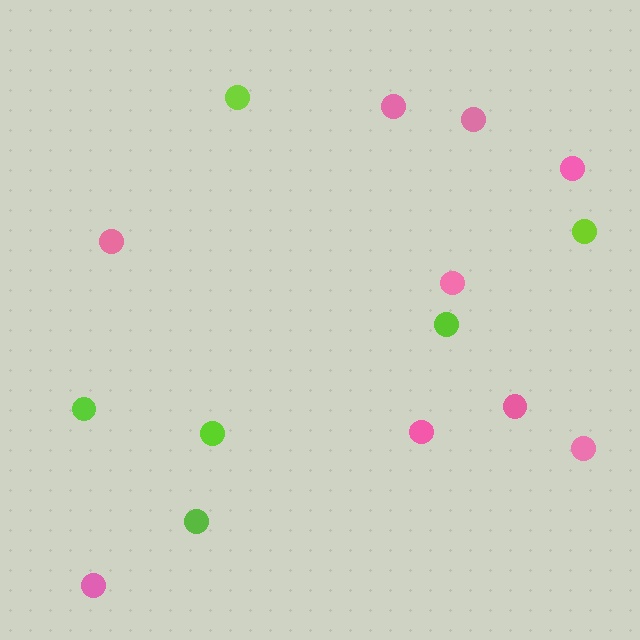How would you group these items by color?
There are 2 groups: one group of pink circles (9) and one group of lime circles (6).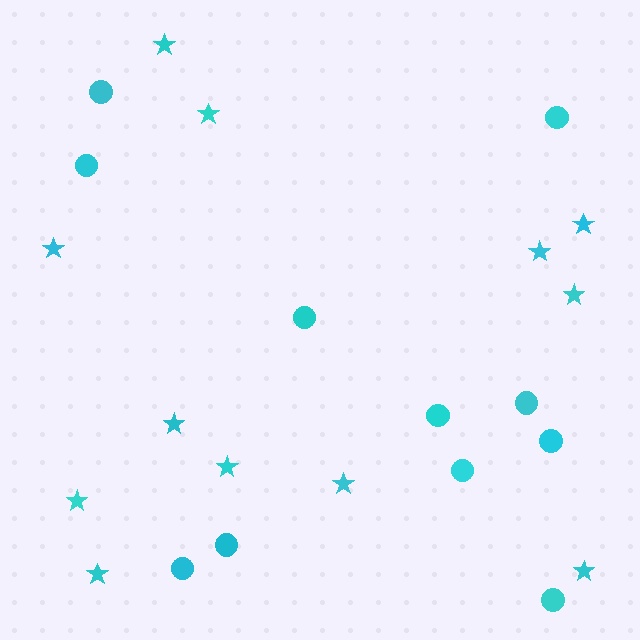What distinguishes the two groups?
There are 2 groups: one group of circles (11) and one group of stars (12).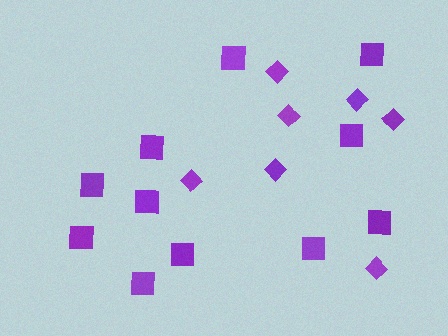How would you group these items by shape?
There are 2 groups: one group of squares (11) and one group of diamonds (7).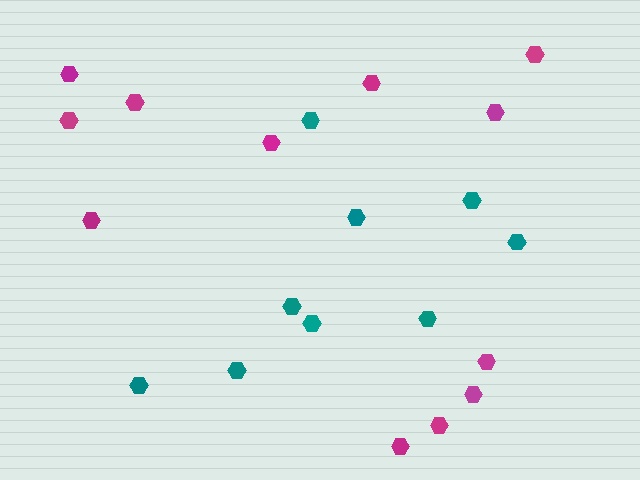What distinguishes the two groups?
There are 2 groups: one group of teal hexagons (9) and one group of magenta hexagons (12).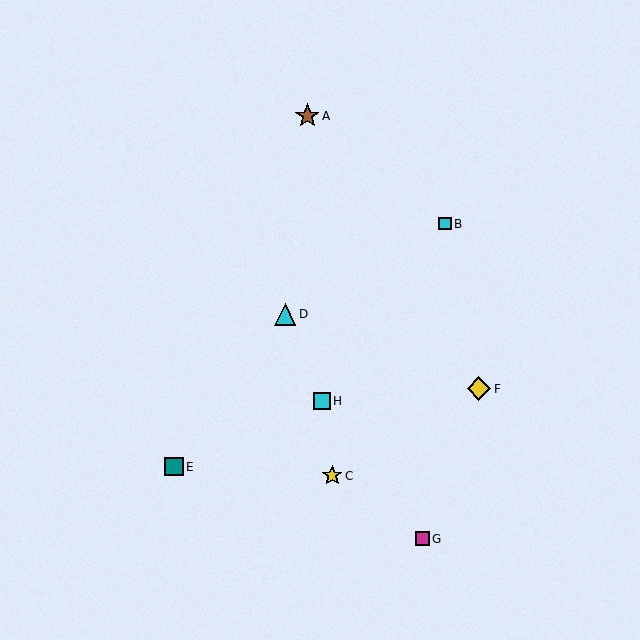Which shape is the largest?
The brown star (labeled A) is the largest.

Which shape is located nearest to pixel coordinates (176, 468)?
The teal square (labeled E) at (174, 467) is nearest to that location.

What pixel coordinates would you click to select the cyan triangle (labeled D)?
Click at (285, 314) to select the cyan triangle D.